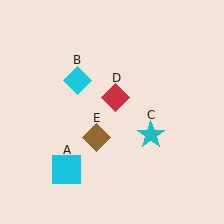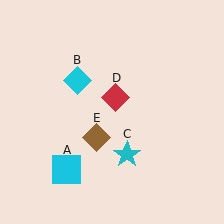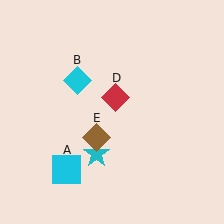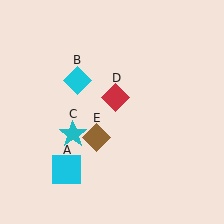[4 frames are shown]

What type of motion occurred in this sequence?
The cyan star (object C) rotated clockwise around the center of the scene.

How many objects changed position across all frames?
1 object changed position: cyan star (object C).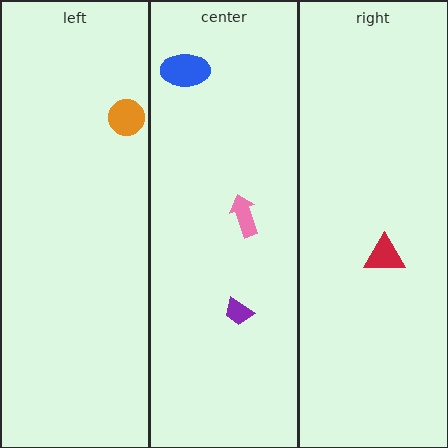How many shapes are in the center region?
3.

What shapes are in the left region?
The orange circle.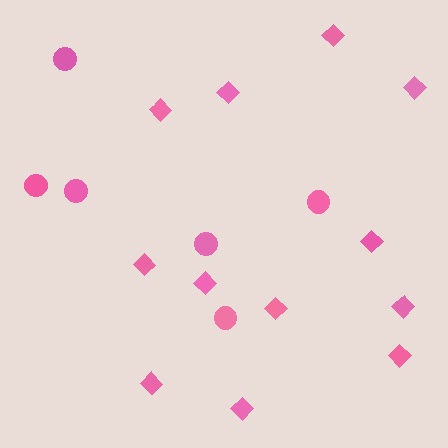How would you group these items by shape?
There are 2 groups: one group of circles (6) and one group of diamonds (12).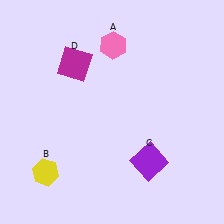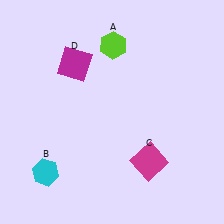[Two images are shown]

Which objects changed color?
A changed from pink to lime. B changed from yellow to cyan. C changed from purple to magenta.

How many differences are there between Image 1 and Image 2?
There are 3 differences between the two images.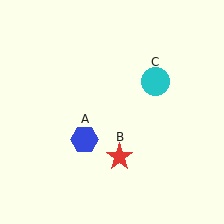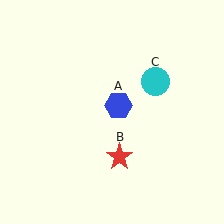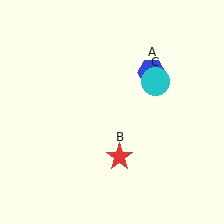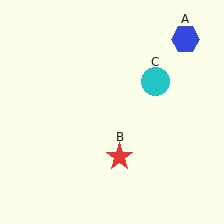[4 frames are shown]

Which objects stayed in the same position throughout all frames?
Red star (object B) and cyan circle (object C) remained stationary.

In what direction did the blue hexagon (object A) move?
The blue hexagon (object A) moved up and to the right.